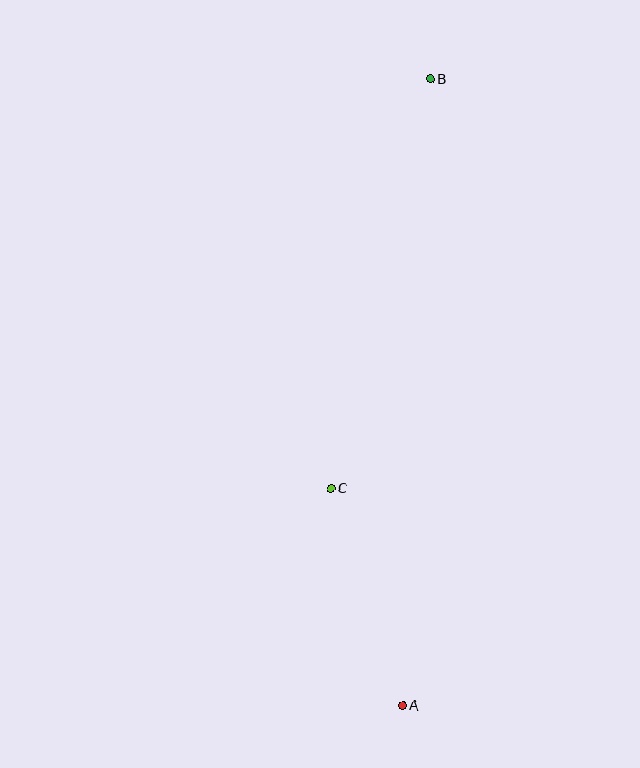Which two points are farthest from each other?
Points A and B are farthest from each other.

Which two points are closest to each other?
Points A and C are closest to each other.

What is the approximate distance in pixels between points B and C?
The distance between B and C is approximately 421 pixels.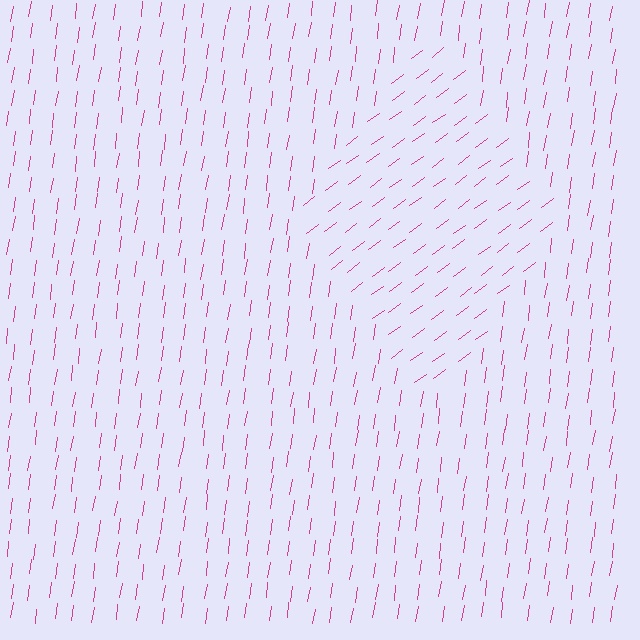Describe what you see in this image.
The image is filled with small magenta line segments. A diamond region in the image has lines oriented differently from the surrounding lines, creating a visible texture boundary.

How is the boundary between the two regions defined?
The boundary is defined purely by a change in line orientation (approximately 45 degrees difference). All lines are the same color and thickness.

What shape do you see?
I see a diamond.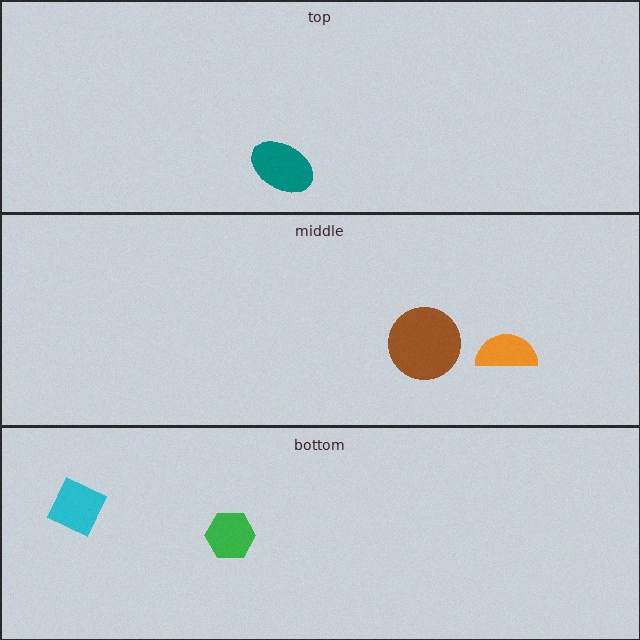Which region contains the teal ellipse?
The top region.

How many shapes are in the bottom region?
2.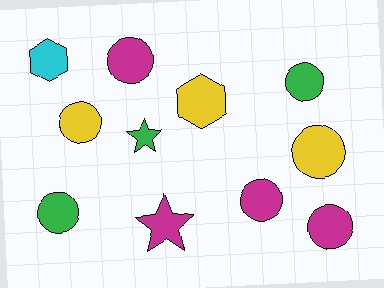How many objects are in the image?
There are 11 objects.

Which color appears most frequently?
Magenta, with 4 objects.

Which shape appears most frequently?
Circle, with 7 objects.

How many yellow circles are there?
There are 2 yellow circles.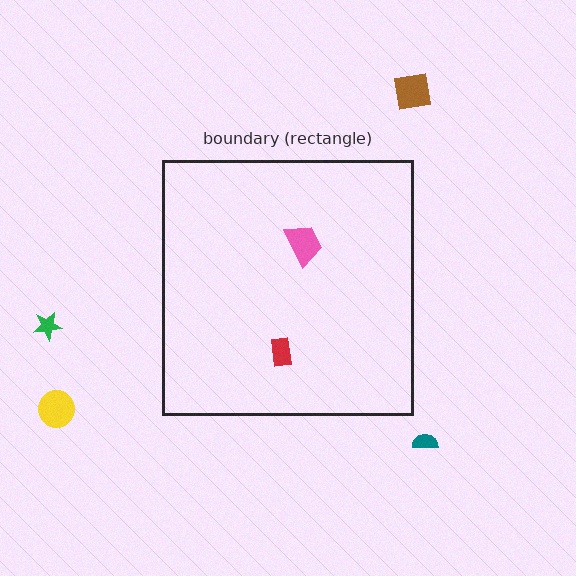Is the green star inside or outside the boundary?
Outside.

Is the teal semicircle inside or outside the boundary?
Outside.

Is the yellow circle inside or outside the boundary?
Outside.